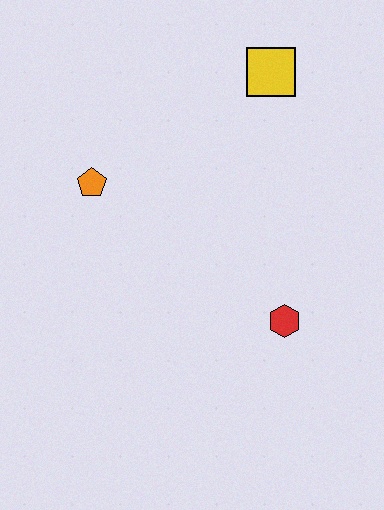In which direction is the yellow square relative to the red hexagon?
The yellow square is above the red hexagon.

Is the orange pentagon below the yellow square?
Yes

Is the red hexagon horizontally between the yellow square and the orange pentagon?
No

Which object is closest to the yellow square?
The orange pentagon is closest to the yellow square.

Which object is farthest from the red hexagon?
The yellow square is farthest from the red hexagon.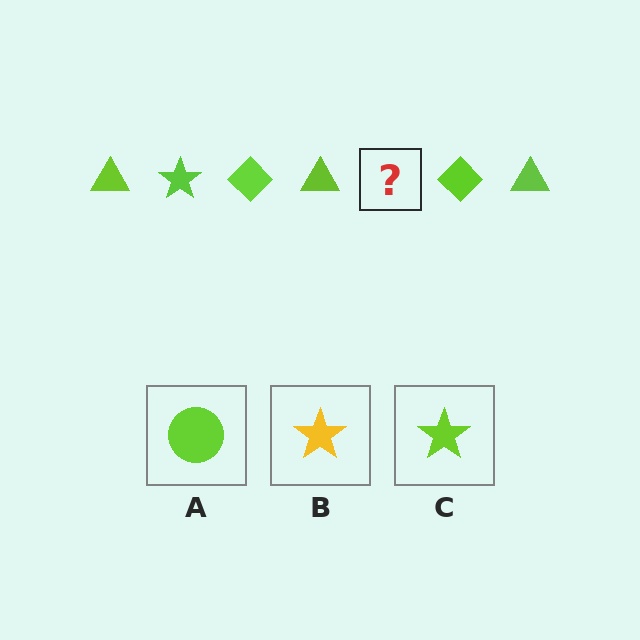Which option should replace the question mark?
Option C.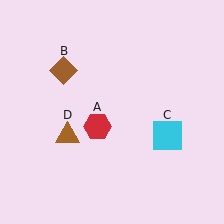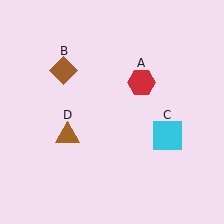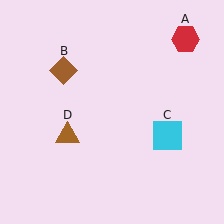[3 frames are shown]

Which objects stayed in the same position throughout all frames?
Brown diamond (object B) and cyan square (object C) and brown triangle (object D) remained stationary.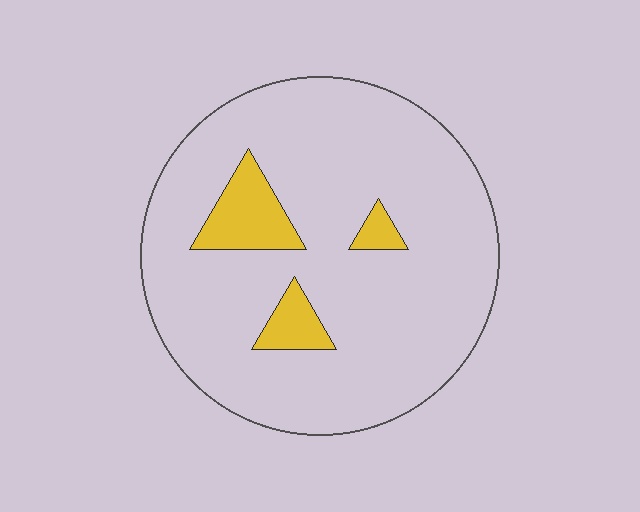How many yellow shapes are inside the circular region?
3.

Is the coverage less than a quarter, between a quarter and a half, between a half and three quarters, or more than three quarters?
Less than a quarter.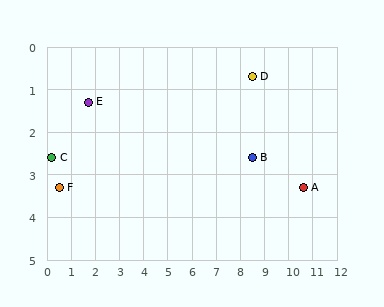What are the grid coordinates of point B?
Point B is at approximately (8.5, 2.6).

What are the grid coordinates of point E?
Point E is at approximately (1.7, 1.3).